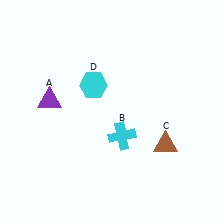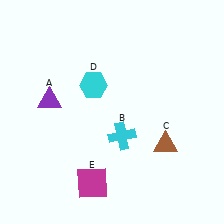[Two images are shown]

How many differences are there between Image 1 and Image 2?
There is 1 difference between the two images.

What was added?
A magenta square (E) was added in Image 2.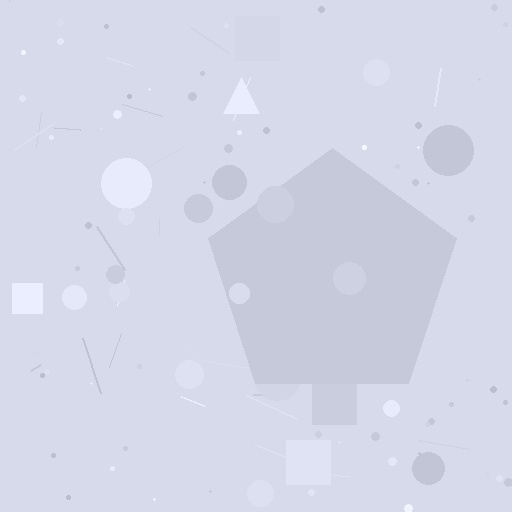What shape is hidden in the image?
A pentagon is hidden in the image.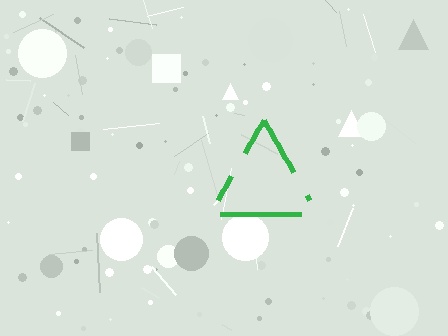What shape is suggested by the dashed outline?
The dashed outline suggests a triangle.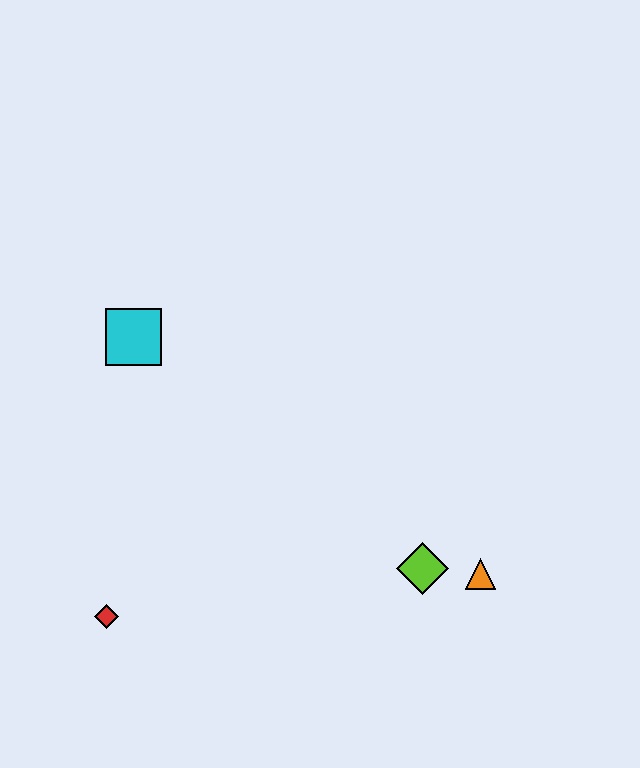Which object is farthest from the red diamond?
The orange triangle is farthest from the red diamond.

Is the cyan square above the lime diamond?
Yes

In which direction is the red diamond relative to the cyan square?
The red diamond is below the cyan square.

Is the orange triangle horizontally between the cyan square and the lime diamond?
No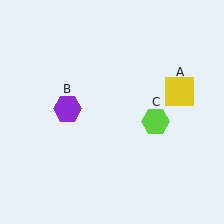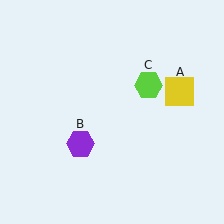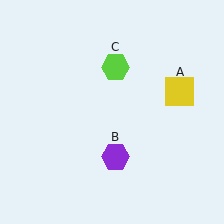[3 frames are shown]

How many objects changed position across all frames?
2 objects changed position: purple hexagon (object B), lime hexagon (object C).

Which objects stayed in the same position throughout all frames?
Yellow square (object A) remained stationary.